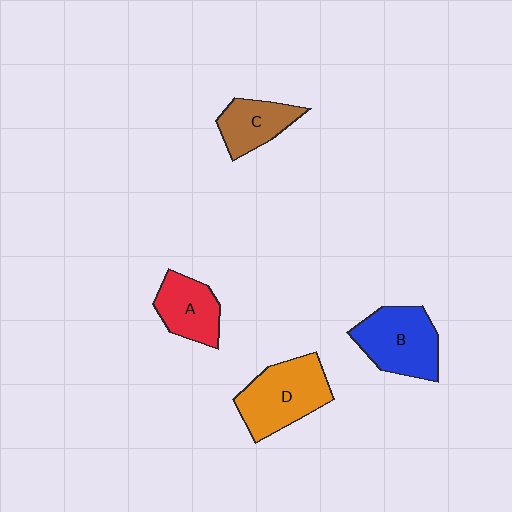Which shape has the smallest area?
Shape C (brown).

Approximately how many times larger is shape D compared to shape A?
Approximately 1.5 times.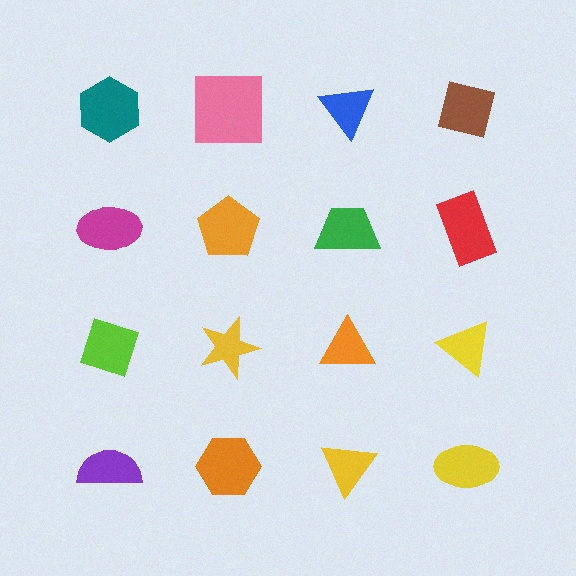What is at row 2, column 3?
A green trapezoid.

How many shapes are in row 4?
4 shapes.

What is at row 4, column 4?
A yellow ellipse.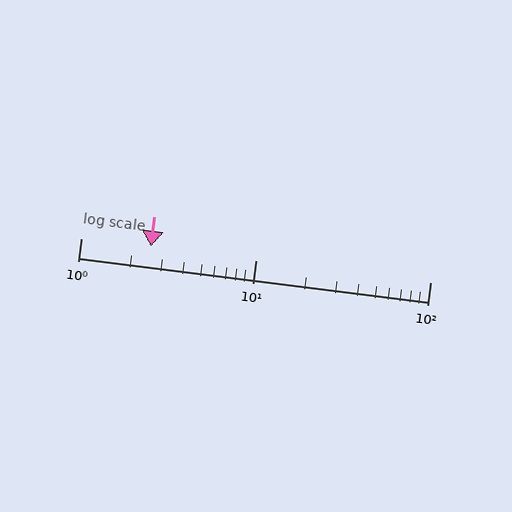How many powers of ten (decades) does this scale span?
The scale spans 2 decades, from 1 to 100.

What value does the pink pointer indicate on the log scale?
The pointer indicates approximately 2.5.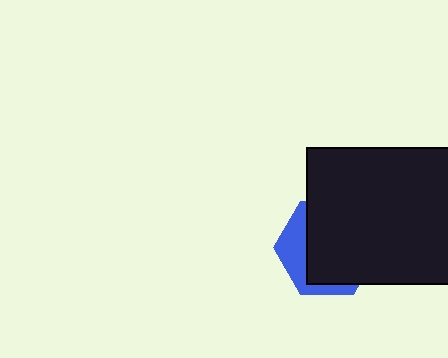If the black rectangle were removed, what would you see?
You would see the complete blue hexagon.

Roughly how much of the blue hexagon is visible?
A small part of it is visible (roughly 30%).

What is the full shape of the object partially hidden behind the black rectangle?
The partially hidden object is a blue hexagon.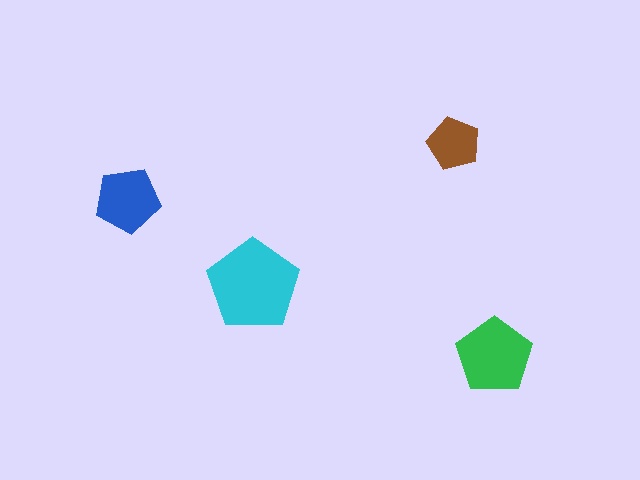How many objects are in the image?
There are 4 objects in the image.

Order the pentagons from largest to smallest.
the cyan one, the green one, the blue one, the brown one.